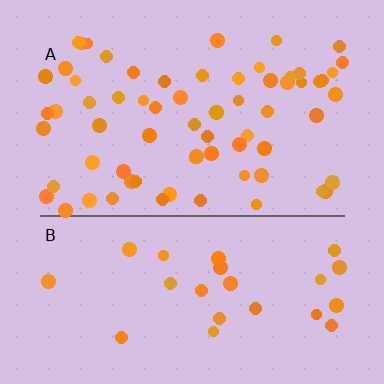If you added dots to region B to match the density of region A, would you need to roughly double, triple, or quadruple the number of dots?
Approximately triple.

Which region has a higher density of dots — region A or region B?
A (the top).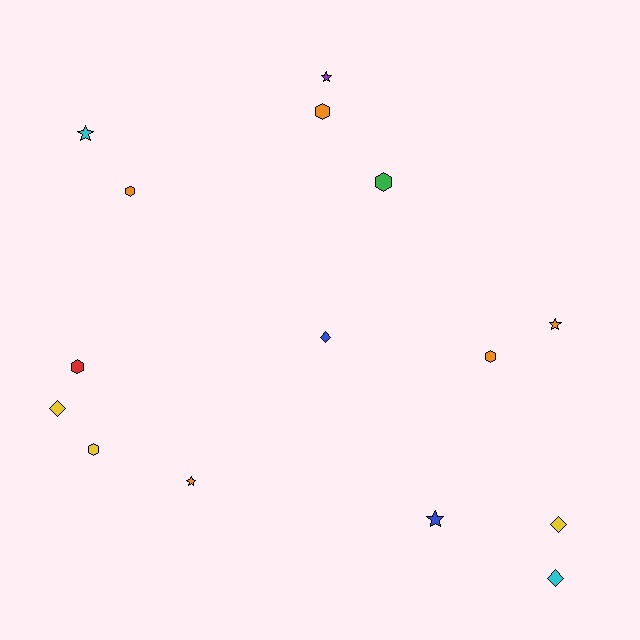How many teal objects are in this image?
There are no teal objects.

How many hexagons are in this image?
There are 6 hexagons.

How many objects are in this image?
There are 15 objects.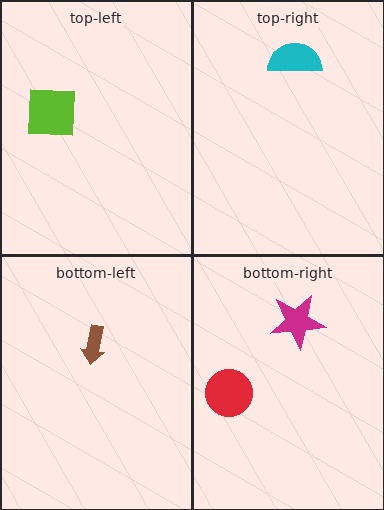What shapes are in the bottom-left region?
The brown arrow.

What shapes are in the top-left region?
The lime square.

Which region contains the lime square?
The top-left region.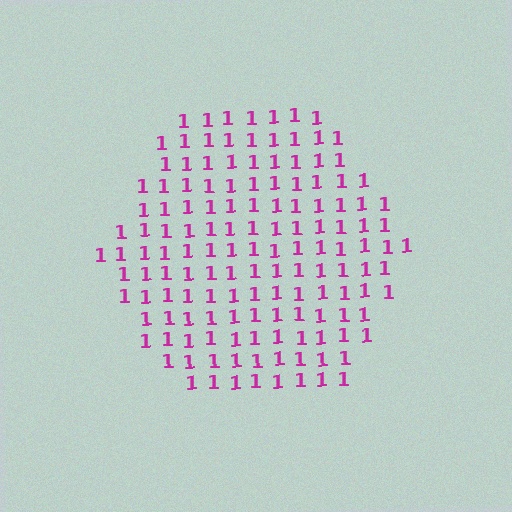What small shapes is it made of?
It is made of small digit 1's.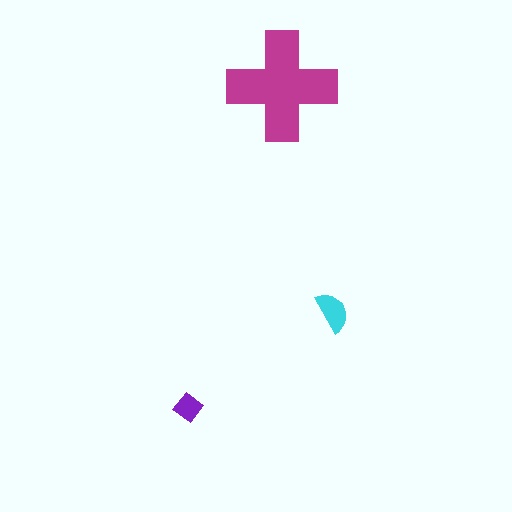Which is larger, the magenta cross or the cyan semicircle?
The magenta cross.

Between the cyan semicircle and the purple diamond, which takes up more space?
The cyan semicircle.